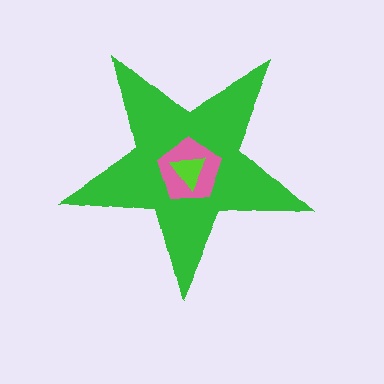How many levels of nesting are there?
3.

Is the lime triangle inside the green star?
Yes.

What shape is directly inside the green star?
The pink pentagon.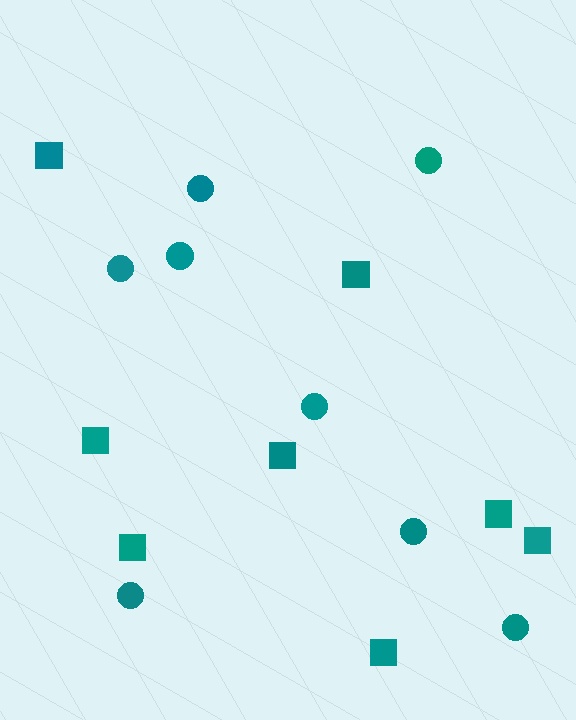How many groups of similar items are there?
There are 2 groups: one group of squares (8) and one group of circles (8).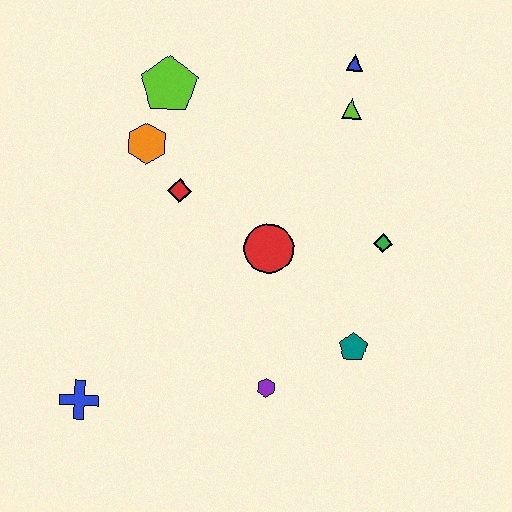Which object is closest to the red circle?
The red diamond is closest to the red circle.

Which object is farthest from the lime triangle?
The blue cross is farthest from the lime triangle.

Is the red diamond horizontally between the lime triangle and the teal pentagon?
No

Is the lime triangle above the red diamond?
Yes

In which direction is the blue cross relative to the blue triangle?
The blue cross is below the blue triangle.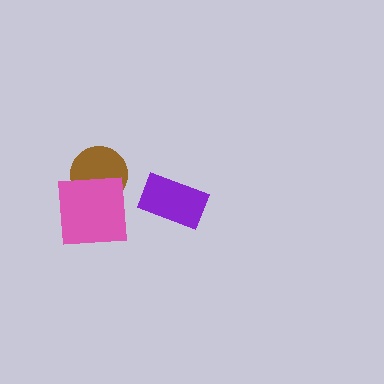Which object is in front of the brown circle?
The pink square is in front of the brown circle.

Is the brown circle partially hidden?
Yes, it is partially covered by another shape.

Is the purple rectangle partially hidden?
No, no other shape covers it.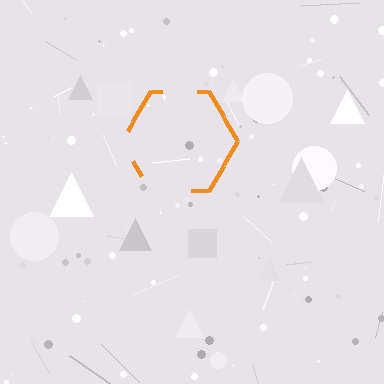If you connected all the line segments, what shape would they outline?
They would outline a hexagon.